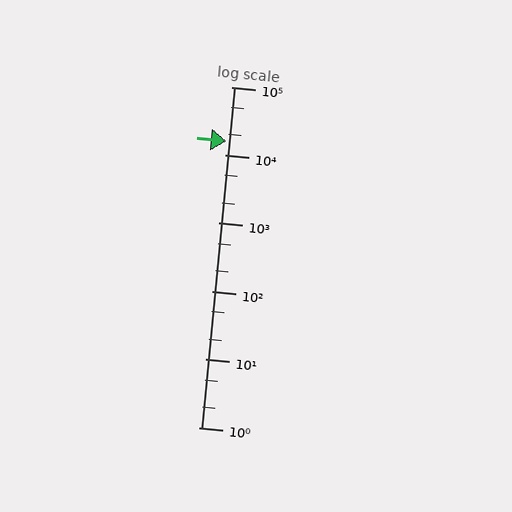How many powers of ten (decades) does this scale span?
The scale spans 5 decades, from 1 to 100000.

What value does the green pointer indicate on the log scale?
The pointer indicates approximately 16000.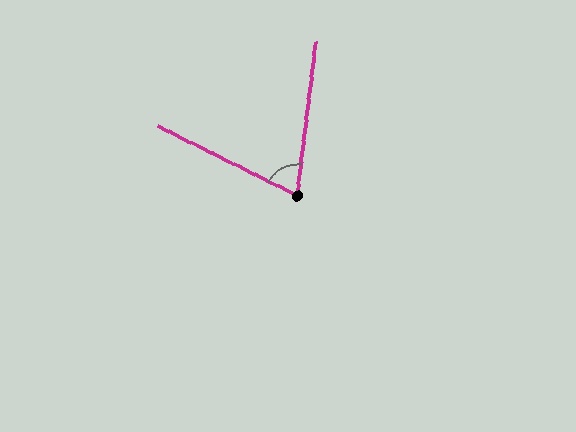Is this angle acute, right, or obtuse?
It is acute.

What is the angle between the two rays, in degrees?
Approximately 70 degrees.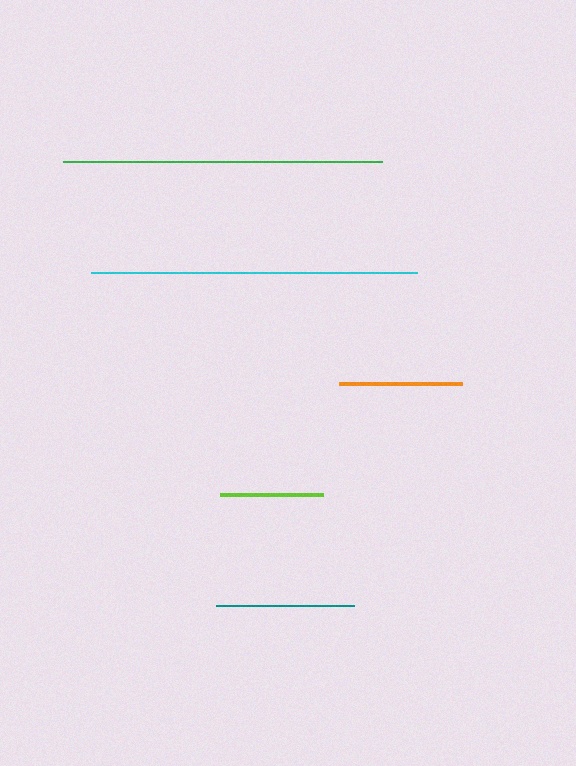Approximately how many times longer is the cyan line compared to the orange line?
The cyan line is approximately 2.6 times the length of the orange line.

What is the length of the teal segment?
The teal segment is approximately 138 pixels long.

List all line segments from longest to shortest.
From longest to shortest: cyan, green, teal, orange, lime.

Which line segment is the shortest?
The lime line is the shortest at approximately 103 pixels.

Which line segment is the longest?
The cyan line is the longest at approximately 325 pixels.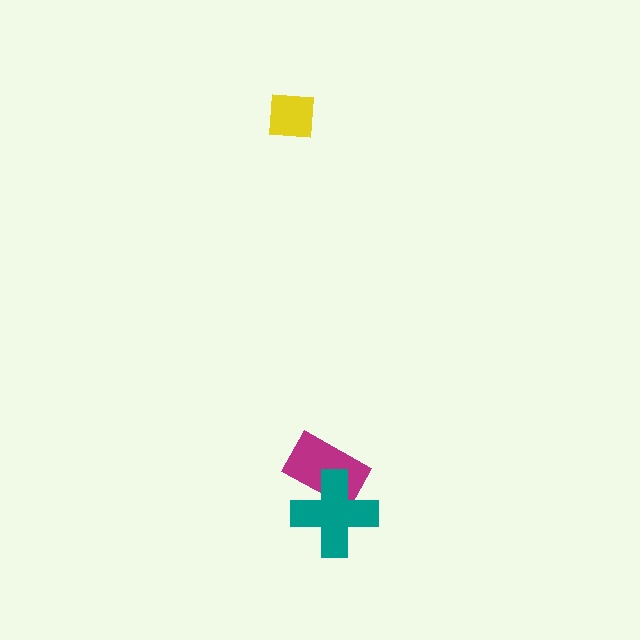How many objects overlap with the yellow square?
0 objects overlap with the yellow square.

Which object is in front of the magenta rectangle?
The teal cross is in front of the magenta rectangle.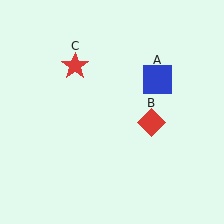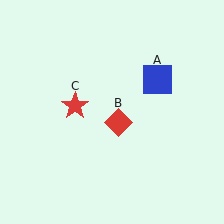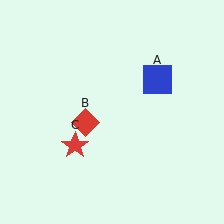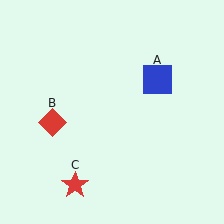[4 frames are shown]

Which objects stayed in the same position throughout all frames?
Blue square (object A) remained stationary.